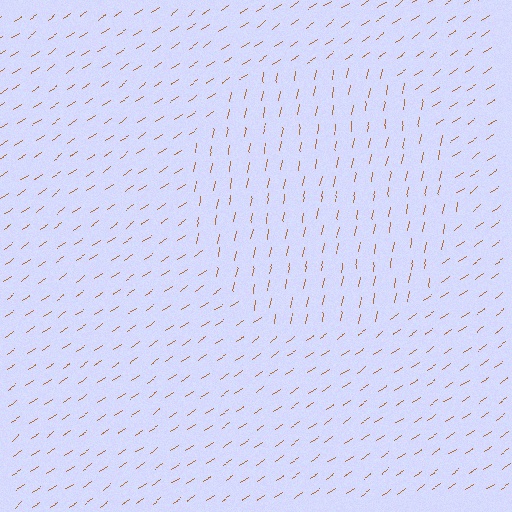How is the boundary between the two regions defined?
The boundary is defined purely by a change in line orientation (approximately 45 degrees difference). All lines are the same color and thickness.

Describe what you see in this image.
The image is filled with small brown line segments. A circle region in the image has lines oriented differently from the surrounding lines, creating a visible texture boundary.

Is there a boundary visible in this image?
Yes, there is a texture boundary formed by a change in line orientation.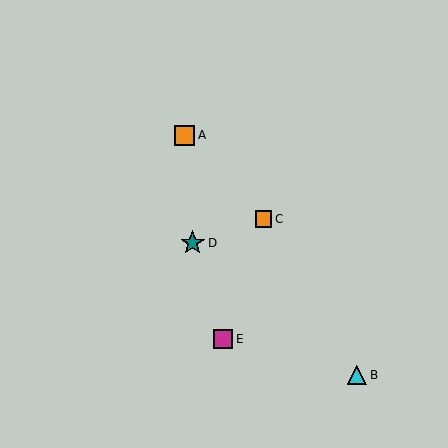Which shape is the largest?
The teal star (labeled D) is the largest.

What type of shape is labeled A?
Shape A is an orange square.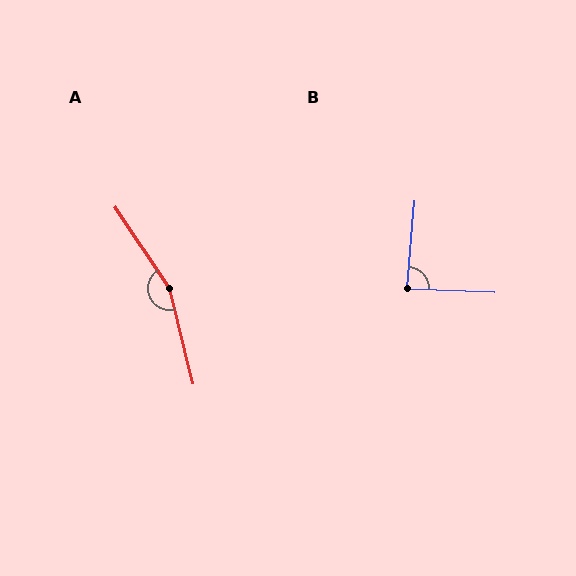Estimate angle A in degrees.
Approximately 160 degrees.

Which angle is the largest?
A, at approximately 160 degrees.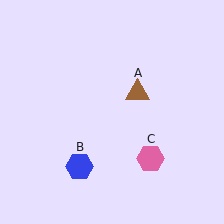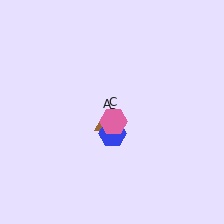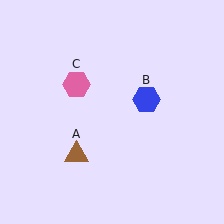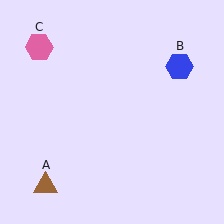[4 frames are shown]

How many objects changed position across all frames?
3 objects changed position: brown triangle (object A), blue hexagon (object B), pink hexagon (object C).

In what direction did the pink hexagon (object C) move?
The pink hexagon (object C) moved up and to the left.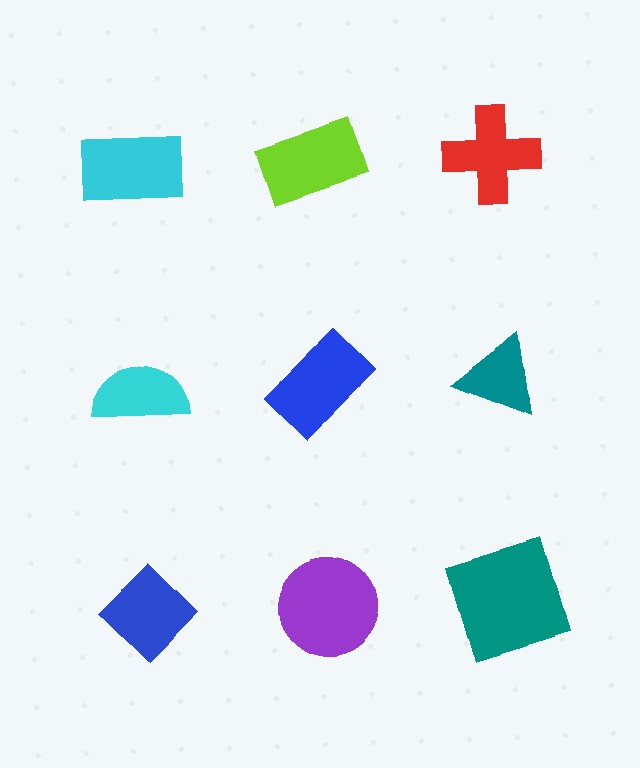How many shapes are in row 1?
3 shapes.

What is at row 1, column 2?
A lime rectangle.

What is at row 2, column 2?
A blue rectangle.